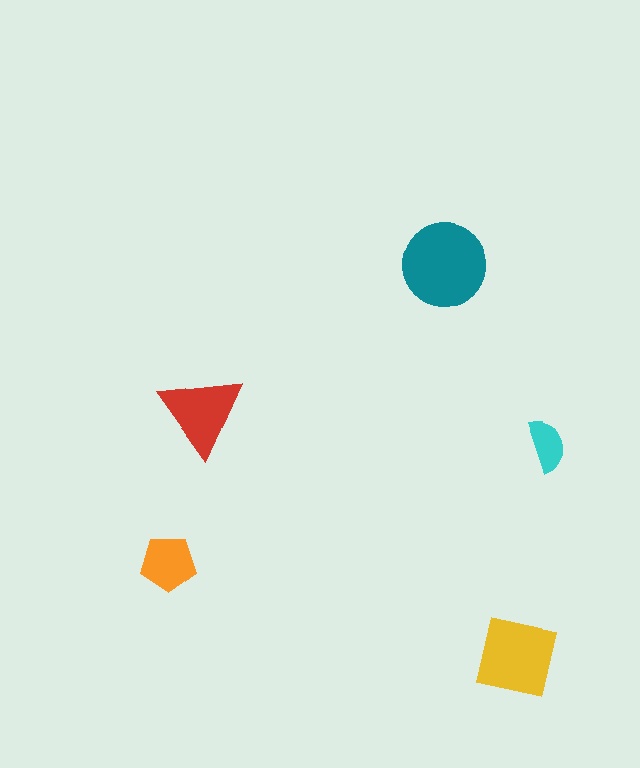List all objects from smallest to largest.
The cyan semicircle, the orange pentagon, the red triangle, the yellow square, the teal circle.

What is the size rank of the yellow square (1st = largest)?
2nd.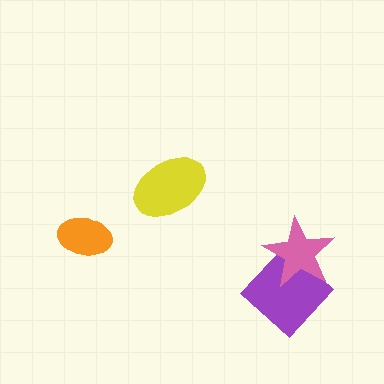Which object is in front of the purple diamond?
The pink star is in front of the purple diamond.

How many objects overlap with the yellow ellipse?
0 objects overlap with the yellow ellipse.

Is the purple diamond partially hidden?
Yes, it is partially covered by another shape.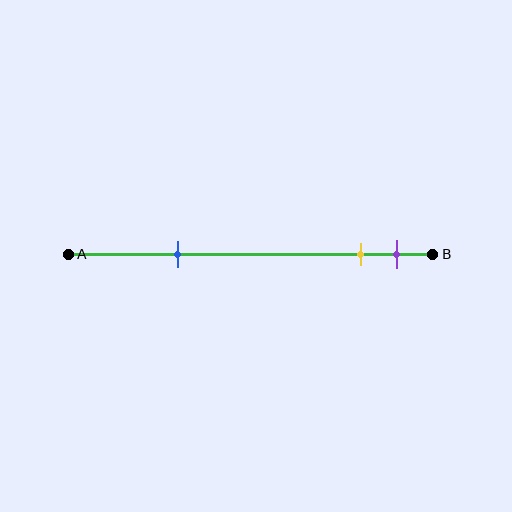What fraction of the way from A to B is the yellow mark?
The yellow mark is approximately 80% (0.8) of the way from A to B.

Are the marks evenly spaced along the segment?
No, the marks are not evenly spaced.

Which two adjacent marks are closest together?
The yellow and purple marks are the closest adjacent pair.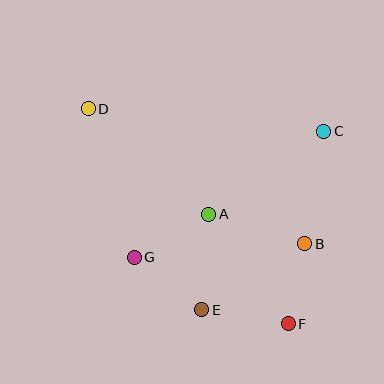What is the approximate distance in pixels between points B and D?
The distance between B and D is approximately 255 pixels.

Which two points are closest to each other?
Points B and F are closest to each other.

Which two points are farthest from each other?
Points D and F are farthest from each other.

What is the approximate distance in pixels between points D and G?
The distance between D and G is approximately 155 pixels.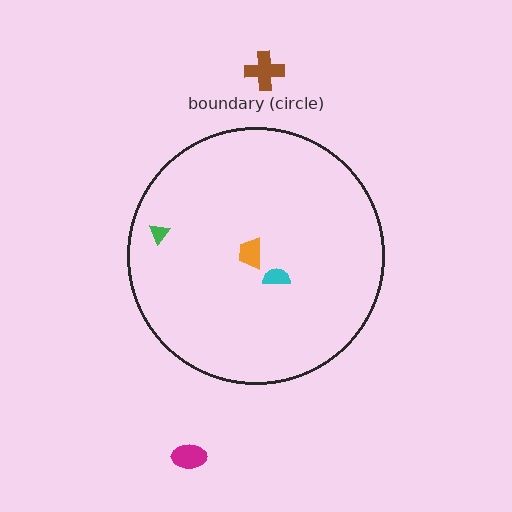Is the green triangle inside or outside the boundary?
Inside.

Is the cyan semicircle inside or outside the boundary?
Inside.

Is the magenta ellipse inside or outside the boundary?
Outside.